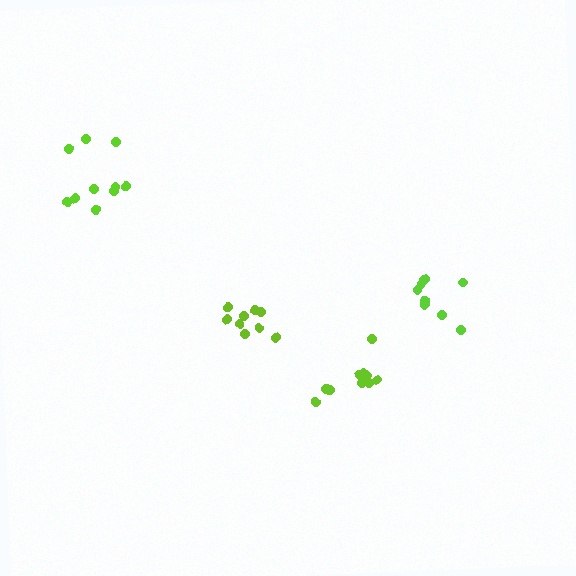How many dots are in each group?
Group 1: 9 dots, Group 2: 10 dots, Group 3: 9 dots, Group 4: 10 dots (38 total).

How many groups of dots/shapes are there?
There are 4 groups.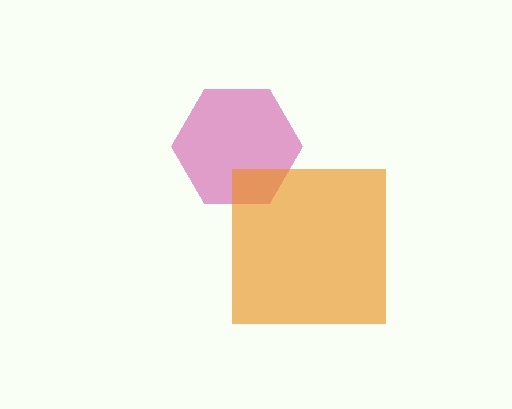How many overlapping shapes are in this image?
There are 2 overlapping shapes in the image.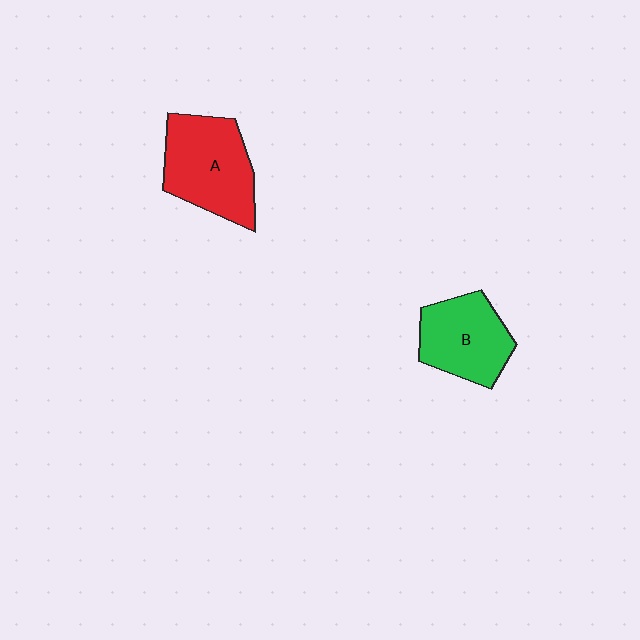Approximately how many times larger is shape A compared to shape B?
Approximately 1.2 times.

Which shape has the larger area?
Shape A (red).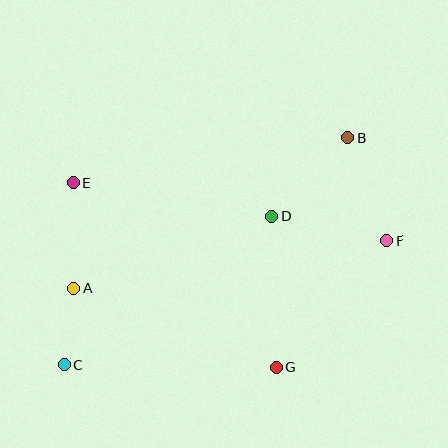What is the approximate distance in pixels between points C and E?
The distance between C and E is approximately 182 pixels.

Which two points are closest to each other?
Points A and C are closest to each other.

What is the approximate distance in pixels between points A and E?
The distance between A and E is approximately 105 pixels.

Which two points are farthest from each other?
Points B and C are farthest from each other.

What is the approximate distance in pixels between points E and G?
The distance between E and G is approximately 274 pixels.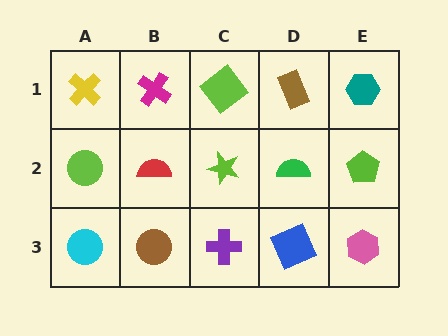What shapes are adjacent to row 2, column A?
A yellow cross (row 1, column A), a cyan circle (row 3, column A), a red semicircle (row 2, column B).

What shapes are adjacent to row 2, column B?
A magenta cross (row 1, column B), a brown circle (row 3, column B), a lime circle (row 2, column A), a lime star (row 2, column C).